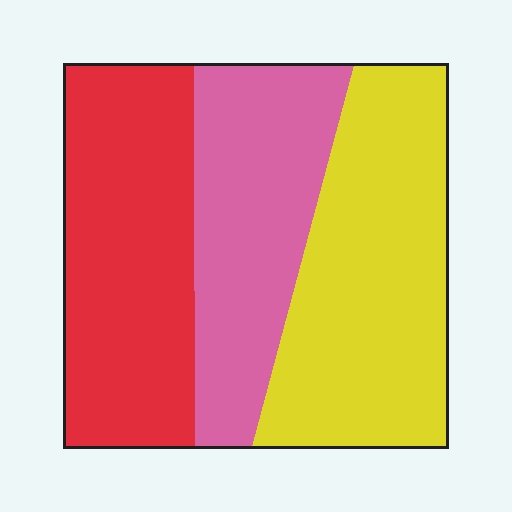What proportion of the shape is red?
Red takes up between a third and a half of the shape.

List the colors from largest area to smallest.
From largest to smallest: yellow, red, pink.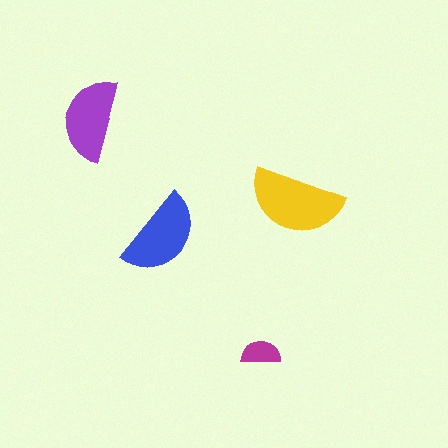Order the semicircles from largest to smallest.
the yellow one, the blue one, the purple one, the magenta one.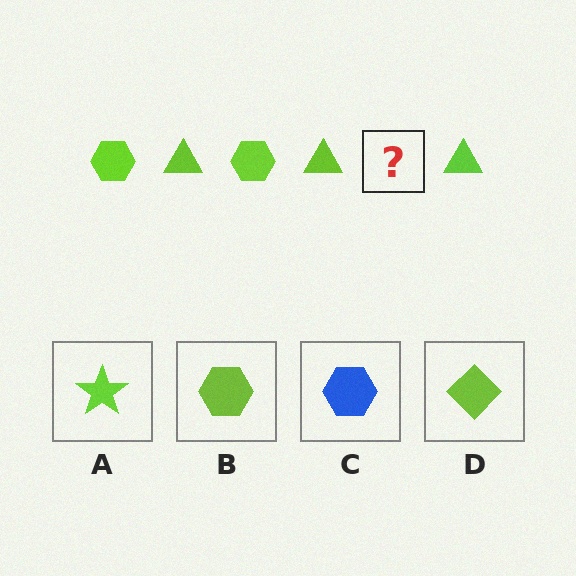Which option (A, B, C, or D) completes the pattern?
B.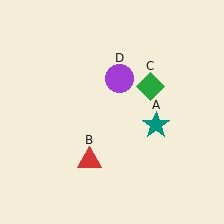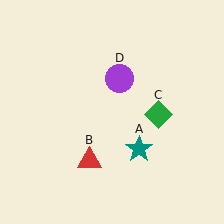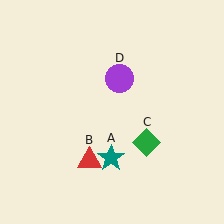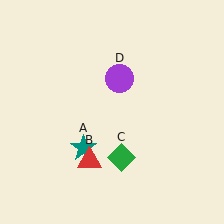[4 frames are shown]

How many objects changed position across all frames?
2 objects changed position: teal star (object A), green diamond (object C).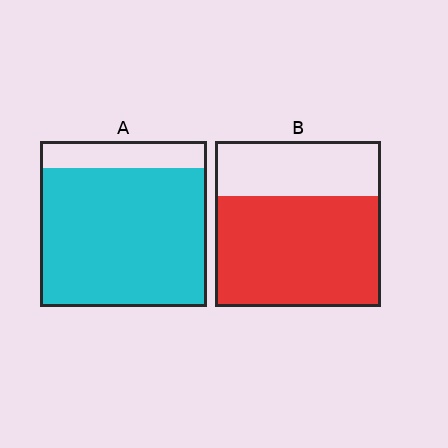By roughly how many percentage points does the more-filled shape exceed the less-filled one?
By roughly 15 percentage points (A over B).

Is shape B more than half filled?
Yes.